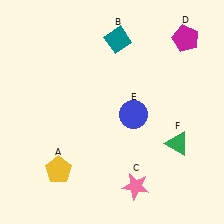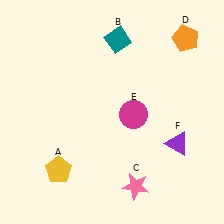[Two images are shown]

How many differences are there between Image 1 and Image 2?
There are 3 differences between the two images.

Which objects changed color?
D changed from magenta to orange. E changed from blue to magenta. F changed from green to purple.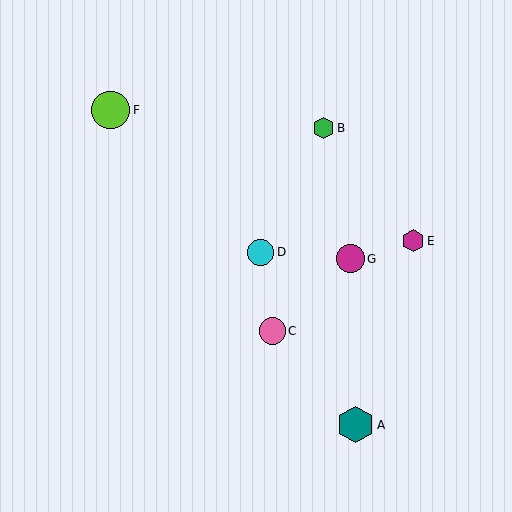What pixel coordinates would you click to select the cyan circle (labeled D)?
Click at (261, 252) to select the cyan circle D.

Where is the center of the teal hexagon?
The center of the teal hexagon is at (356, 425).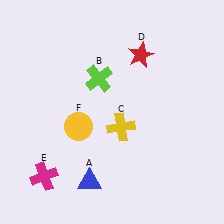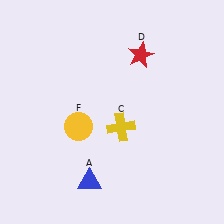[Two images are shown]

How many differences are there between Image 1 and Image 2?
There are 2 differences between the two images.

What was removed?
The magenta cross (E), the lime cross (B) were removed in Image 2.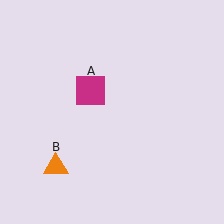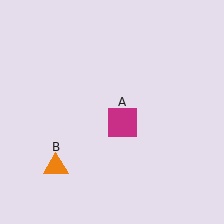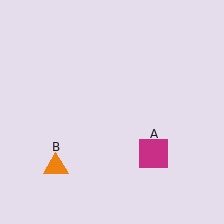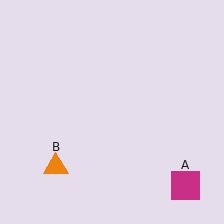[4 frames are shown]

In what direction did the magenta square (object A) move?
The magenta square (object A) moved down and to the right.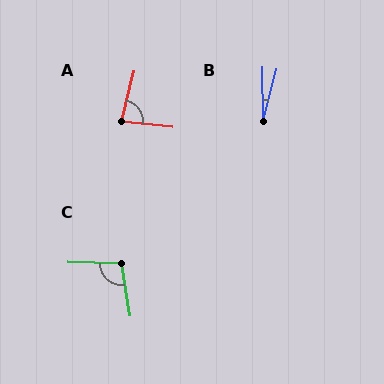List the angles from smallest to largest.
B (15°), A (83°), C (101°).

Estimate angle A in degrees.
Approximately 83 degrees.